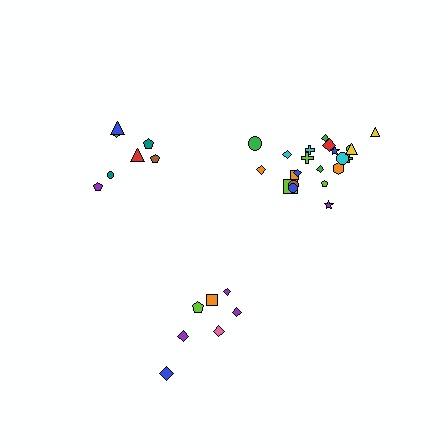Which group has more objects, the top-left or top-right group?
The top-right group.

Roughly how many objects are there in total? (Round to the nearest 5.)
Roughly 35 objects in total.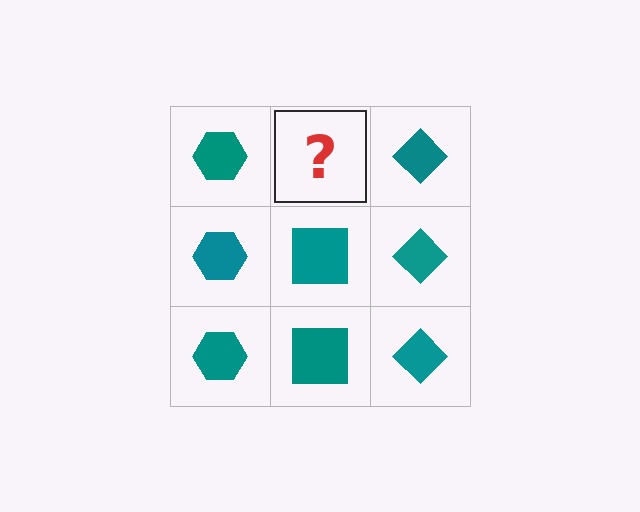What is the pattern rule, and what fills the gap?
The rule is that each column has a consistent shape. The gap should be filled with a teal square.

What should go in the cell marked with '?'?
The missing cell should contain a teal square.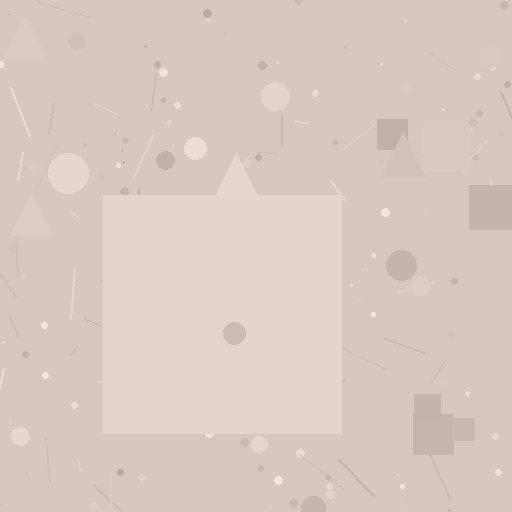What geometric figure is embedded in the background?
A square is embedded in the background.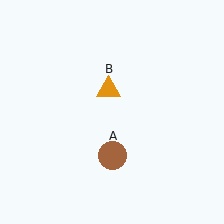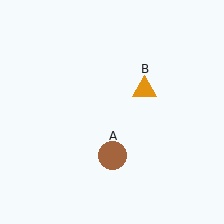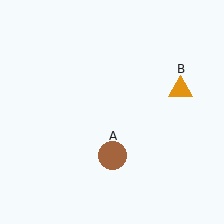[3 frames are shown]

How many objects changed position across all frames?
1 object changed position: orange triangle (object B).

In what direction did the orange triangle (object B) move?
The orange triangle (object B) moved right.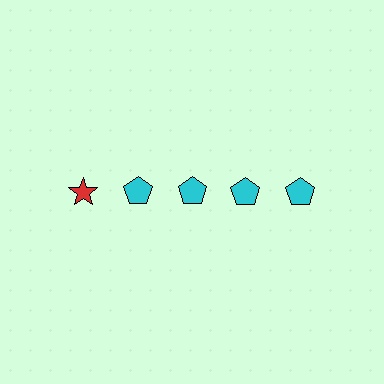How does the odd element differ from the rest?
It differs in both color (red instead of cyan) and shape (star instead of pentagon).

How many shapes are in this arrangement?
There are 5 shapes arranged in a grid pattern.